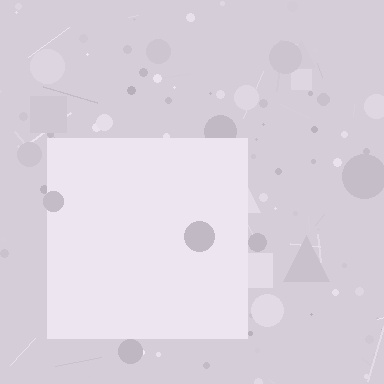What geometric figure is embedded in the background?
A square is embedded in the background.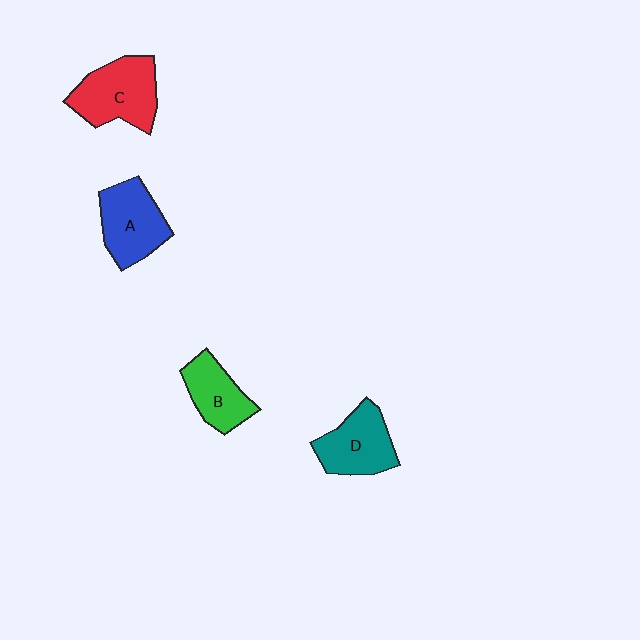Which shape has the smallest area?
Shape B (green).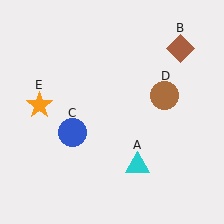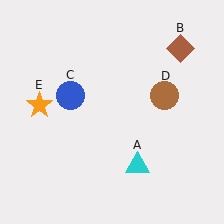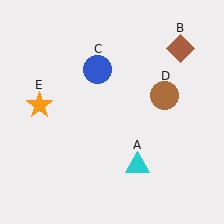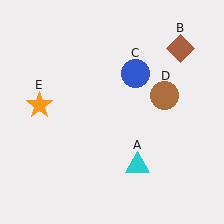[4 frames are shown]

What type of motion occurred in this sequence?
The blue circle (object C) rotated clockwise around the center of the scene.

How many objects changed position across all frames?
1 object changed position: blue circle (object C).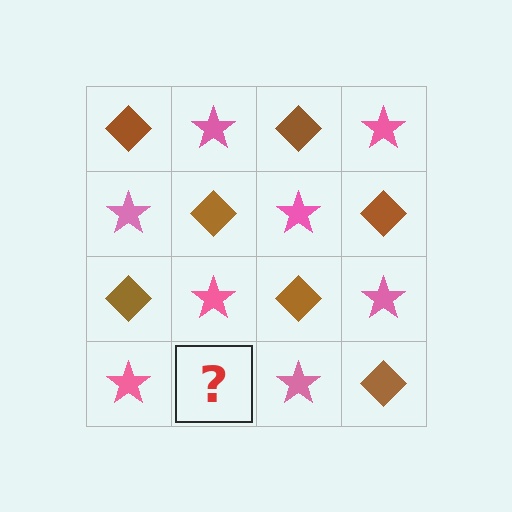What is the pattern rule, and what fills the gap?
The rule is that it alternates brown diamond and pink star in a checkerboard pattern. The gap should be filled with a brown diamond.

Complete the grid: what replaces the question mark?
The question mark should be replaced with a brown diamond.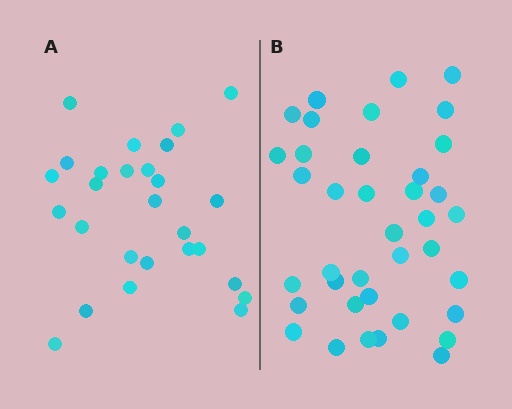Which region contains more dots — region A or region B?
Region B (the right region) has more dots.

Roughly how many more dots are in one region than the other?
Region B has roughly 12 or so more dots than region A.